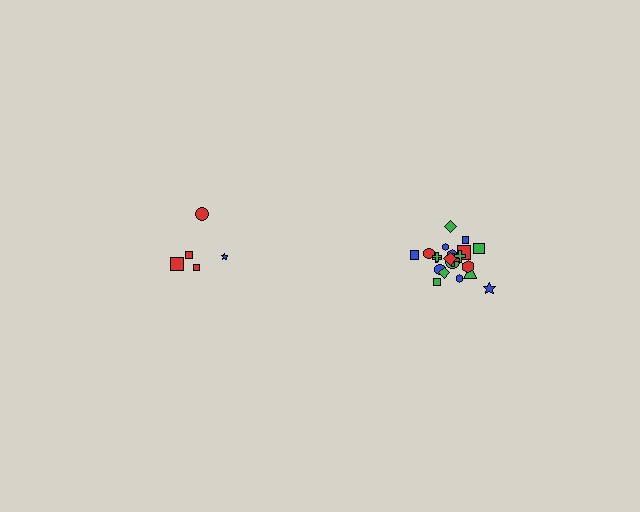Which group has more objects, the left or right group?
The right group.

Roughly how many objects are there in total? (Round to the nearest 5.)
Roughly 25 objects in total.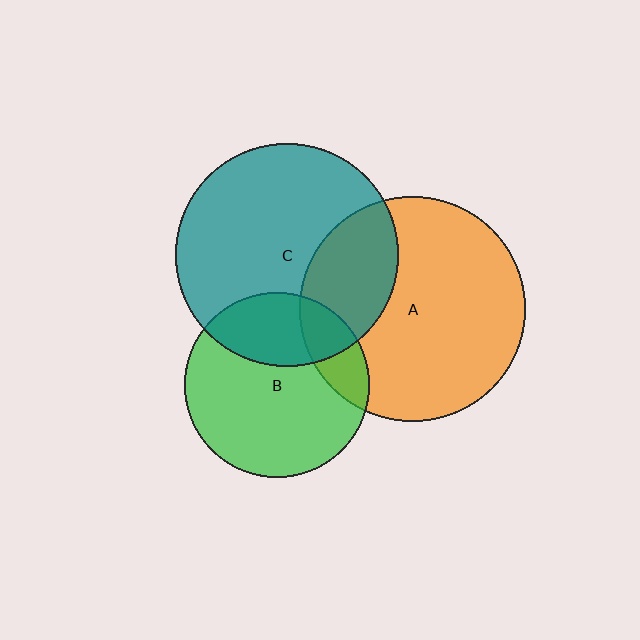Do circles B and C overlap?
Yes.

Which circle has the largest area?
Circle A (orange).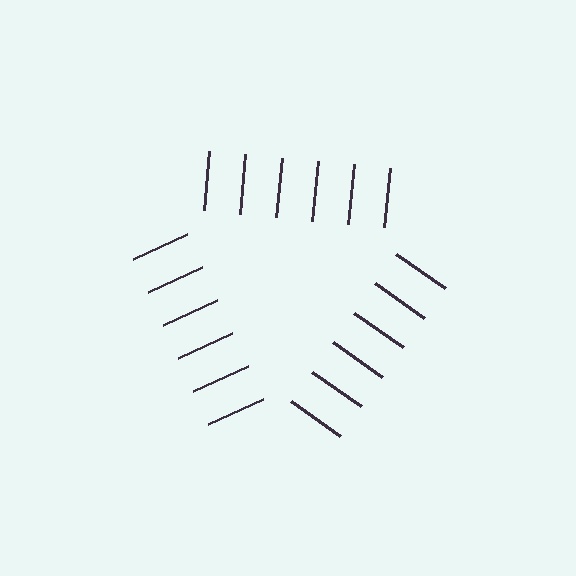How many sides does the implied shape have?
3 sides — the line-ends trace a triangle.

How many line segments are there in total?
18 — 6 along each of the 3 edges.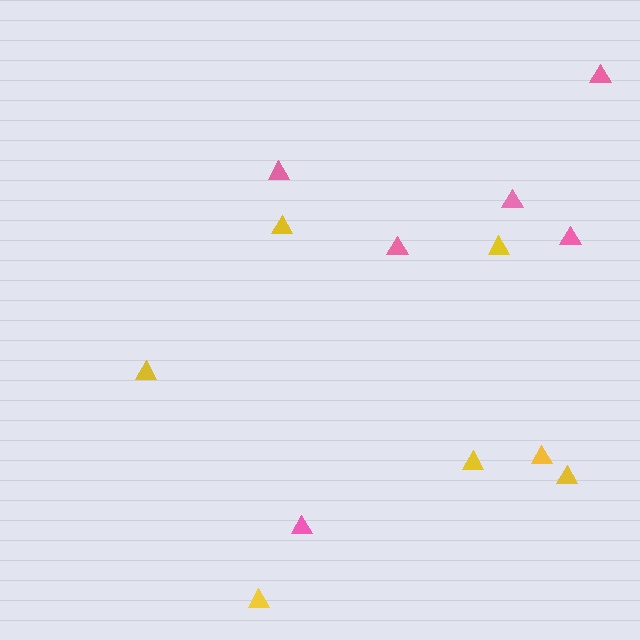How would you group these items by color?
There are 2 groups: one group of pink triangles (6) and one group of yellow triangles (7).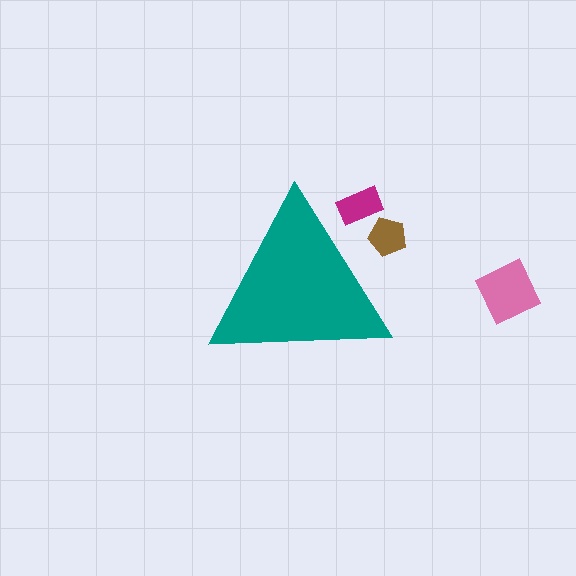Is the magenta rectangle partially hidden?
Yes, the magenta rectangle is partially hidden behind the teal triangle.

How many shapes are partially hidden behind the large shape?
2 shapes are partially hidden.